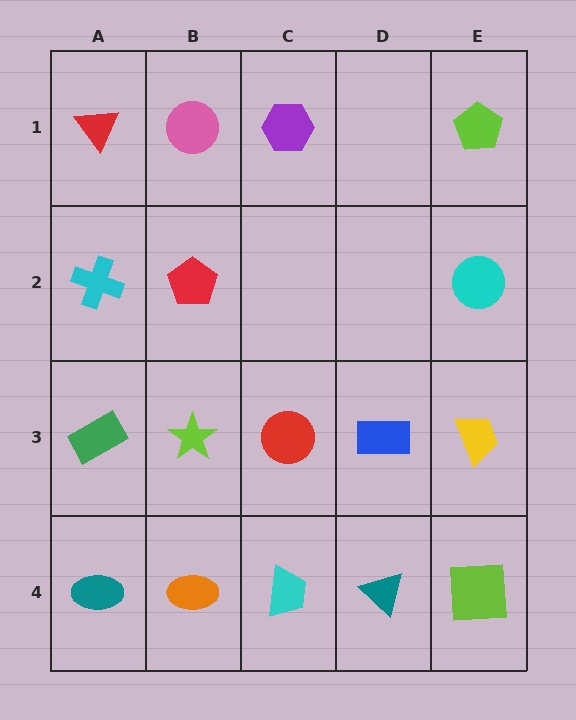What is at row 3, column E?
A yellow trapezoid.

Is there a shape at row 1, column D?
No, that cell is empty.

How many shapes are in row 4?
5 shapes.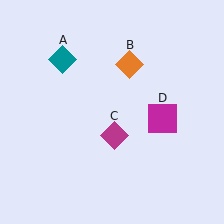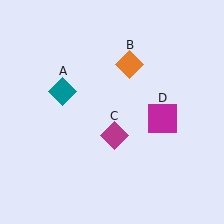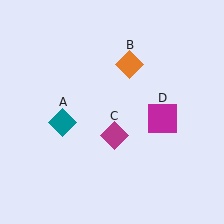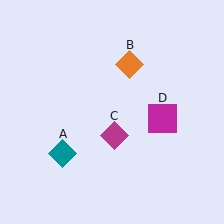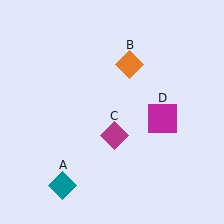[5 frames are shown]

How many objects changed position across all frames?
1 object changed position: teal diamond (object A).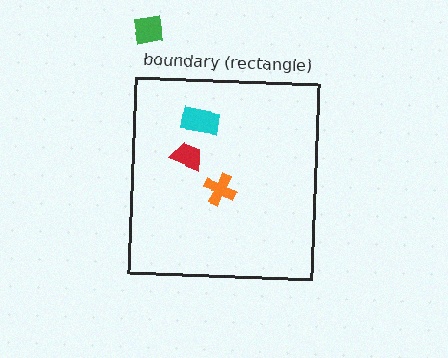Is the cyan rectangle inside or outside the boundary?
Inside.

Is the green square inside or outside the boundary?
Outside.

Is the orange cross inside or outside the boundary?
Inside.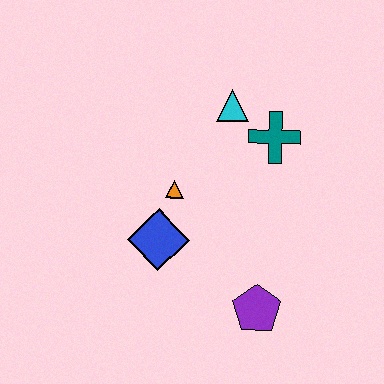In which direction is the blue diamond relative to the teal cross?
The blue diamond is to the left of the teal cross.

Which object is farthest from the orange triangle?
The purple pentagon is farthest from the orange triangle.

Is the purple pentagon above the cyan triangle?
No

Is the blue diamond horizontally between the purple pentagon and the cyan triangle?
No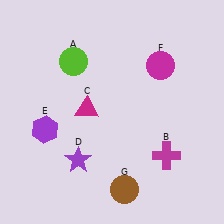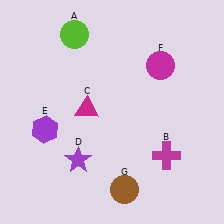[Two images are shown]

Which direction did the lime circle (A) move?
The lime circle (A) moved up.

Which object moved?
The lime circle (A) moved up.